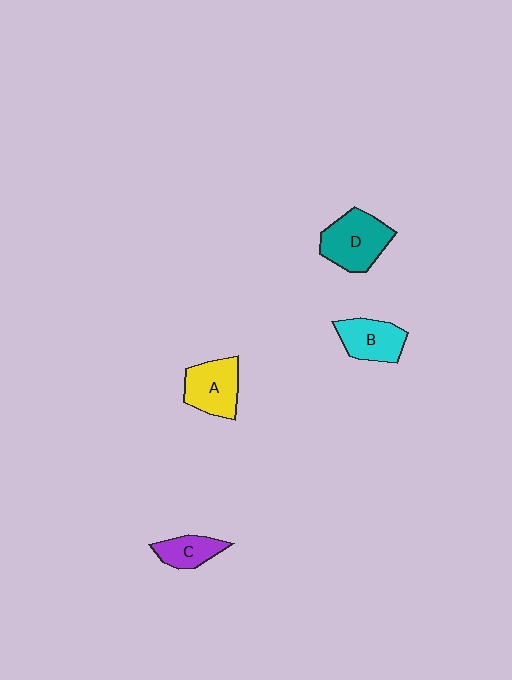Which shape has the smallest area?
Shape C (purple).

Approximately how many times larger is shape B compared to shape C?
Approximately 1.4 times.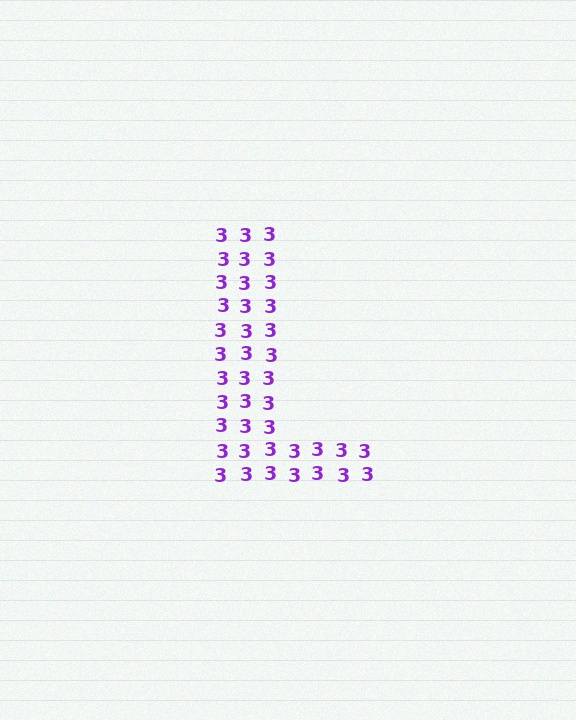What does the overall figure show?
The overall figure shows the letter L.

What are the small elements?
The small elements are digit 3's.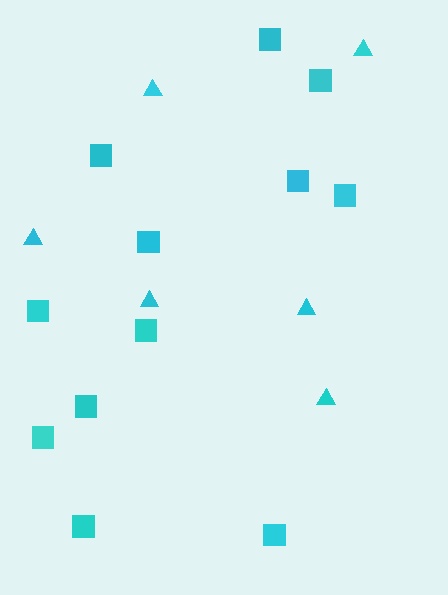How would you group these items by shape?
There are 2 groups: one group of triangles (6) and one group of squares (12).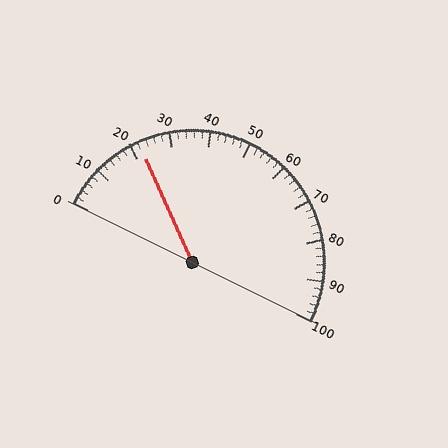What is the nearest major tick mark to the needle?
The nearest major tick mark is 20.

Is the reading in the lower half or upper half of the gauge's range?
The reading is in the lower half of the range (0 to 100).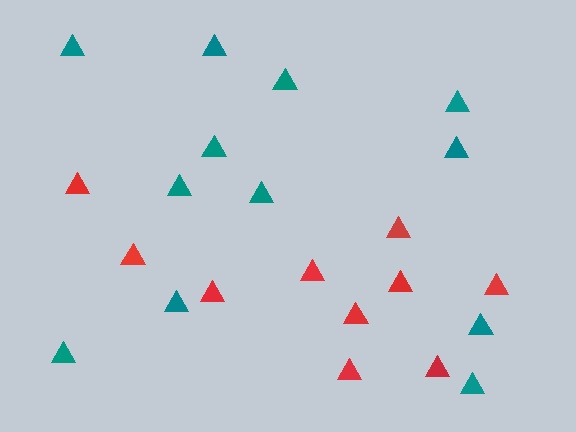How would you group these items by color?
There are 2 groups: one group of red triangles (10) and one group of teal triangles (12).